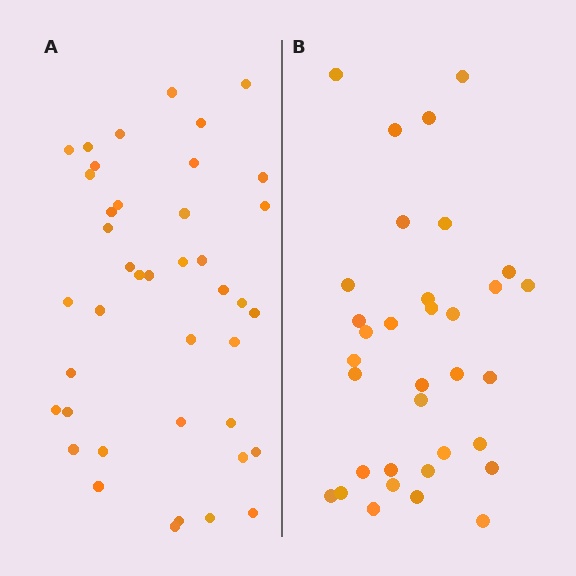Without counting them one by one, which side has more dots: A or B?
Region A (the left region) has more dots.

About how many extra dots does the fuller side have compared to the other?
Region A has roughly 8 or so more dots than region B.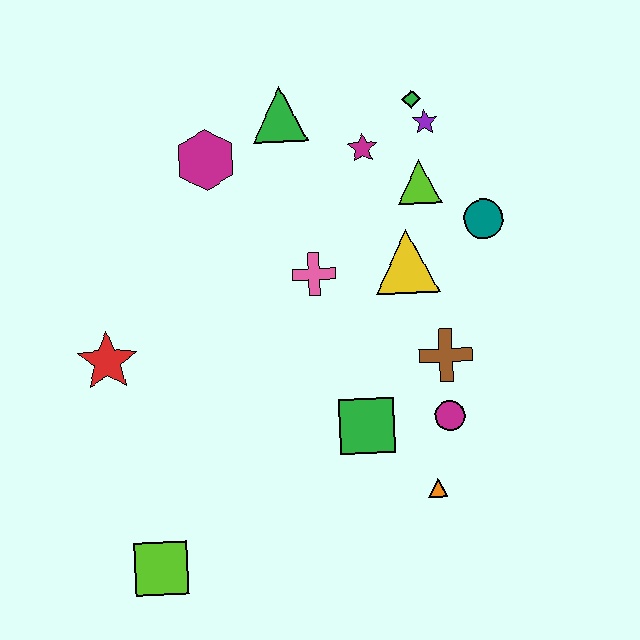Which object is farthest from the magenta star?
The lime square is farthest from the magenta star.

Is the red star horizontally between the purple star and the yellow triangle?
No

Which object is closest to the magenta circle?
The brown cross is closest to the magenta circle.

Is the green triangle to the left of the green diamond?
Yes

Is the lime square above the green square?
No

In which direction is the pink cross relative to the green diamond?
The pink cross is below the green diamond.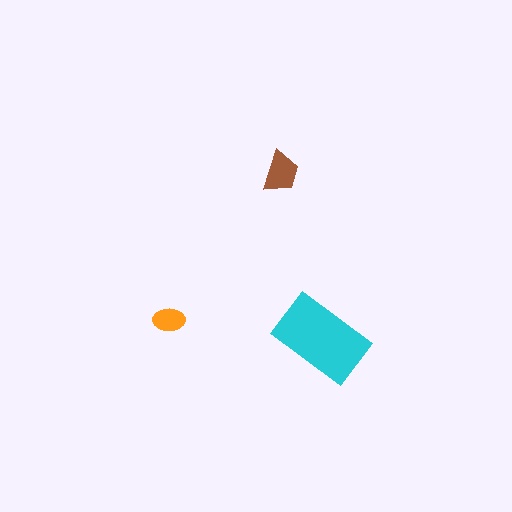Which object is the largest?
The cyan rectangle.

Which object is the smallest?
The orange ellipse.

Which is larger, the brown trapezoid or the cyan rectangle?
The cyan rectangle.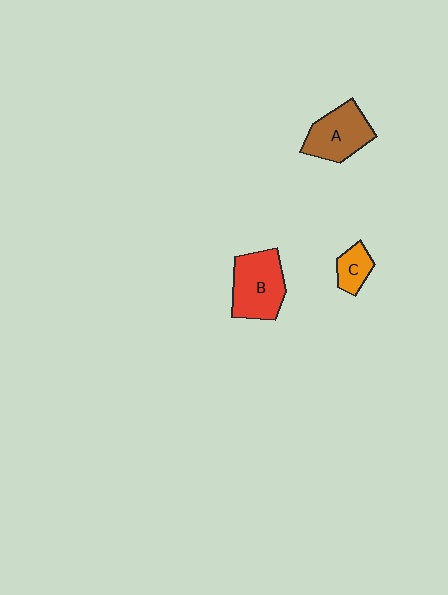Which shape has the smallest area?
Shape C (orange).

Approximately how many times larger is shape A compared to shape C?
Approximately 2.1 times.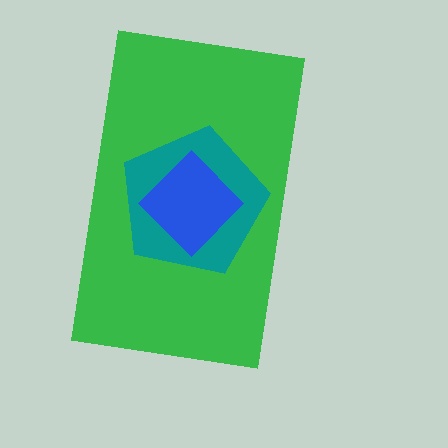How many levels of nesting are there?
3.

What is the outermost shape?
The green rectangle.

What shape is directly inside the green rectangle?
The teal pentagon.